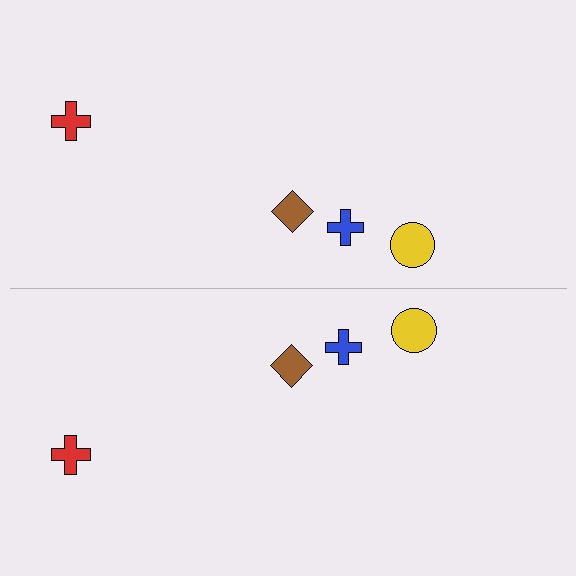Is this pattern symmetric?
Yes, this pattern has bilateral (reflection) symmetry.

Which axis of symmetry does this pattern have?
The pattern has a horizontal axis of symmetry running through the center of the image.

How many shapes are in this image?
There are 8 shapes in this image.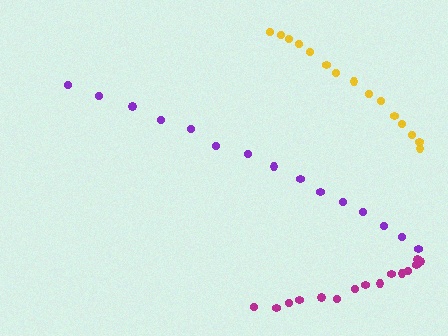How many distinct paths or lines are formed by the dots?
There are 3 distinct paths.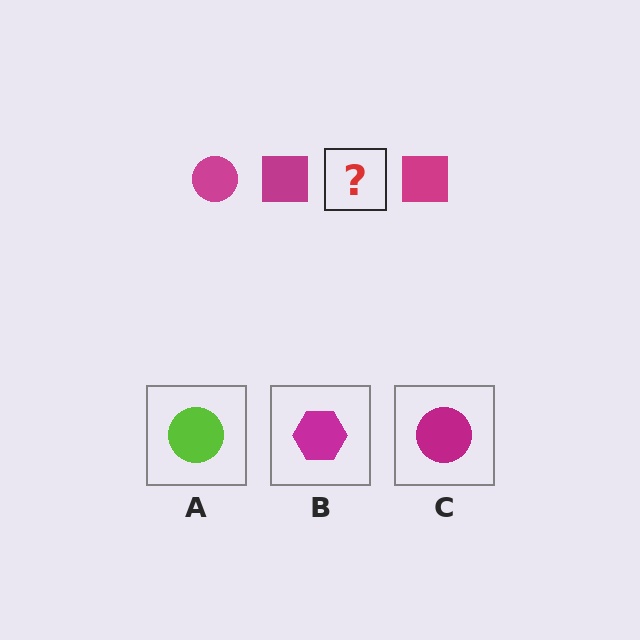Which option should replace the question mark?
Option C.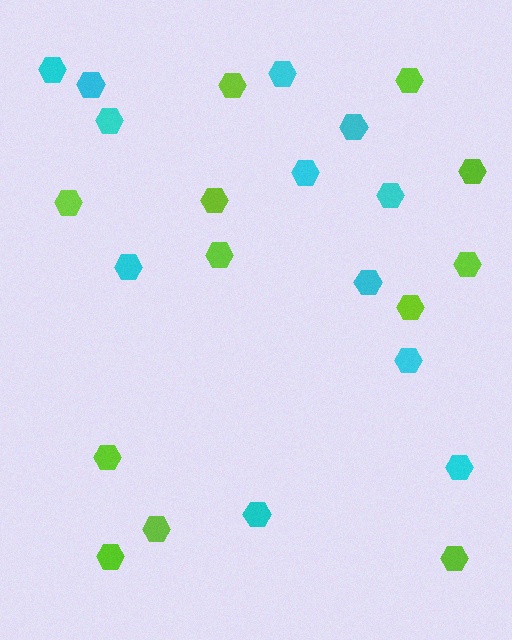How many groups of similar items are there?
There are 2 groups: one group of lime hexagons (12) and one group of cyan hexagons (12).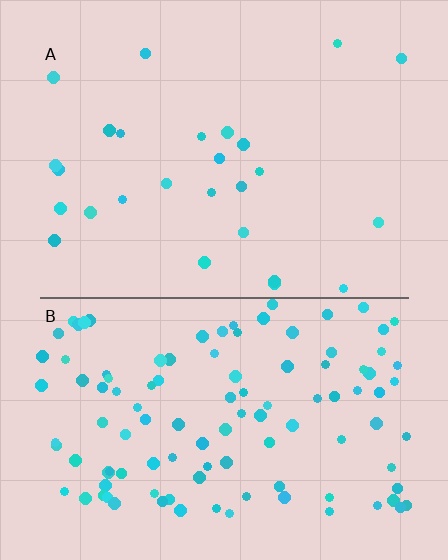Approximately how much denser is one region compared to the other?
Approximately 4.1× — region B over region A.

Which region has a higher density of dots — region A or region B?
B (the bottom).